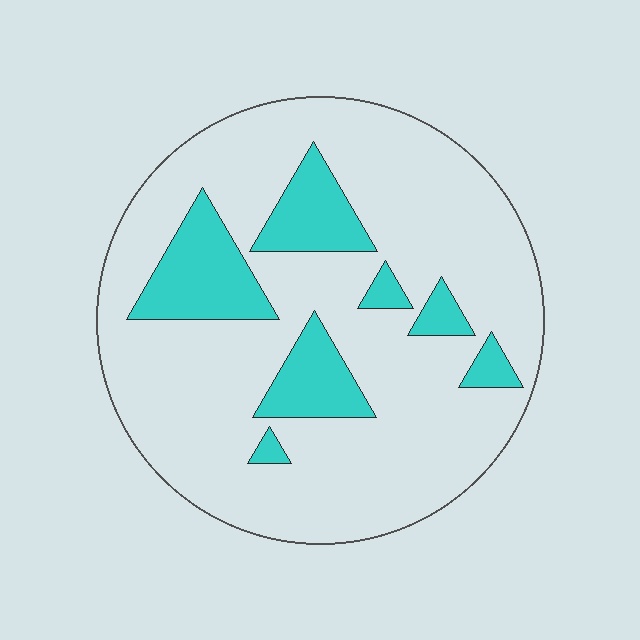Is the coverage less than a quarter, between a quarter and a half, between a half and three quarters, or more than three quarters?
Less than a quarter.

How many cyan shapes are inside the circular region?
7.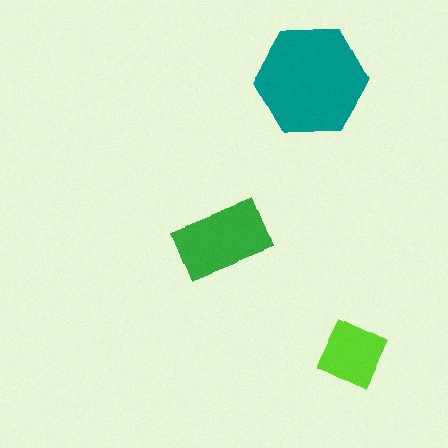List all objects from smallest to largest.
The lime square, the green rectangle, the teal hexagon.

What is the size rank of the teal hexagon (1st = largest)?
1st.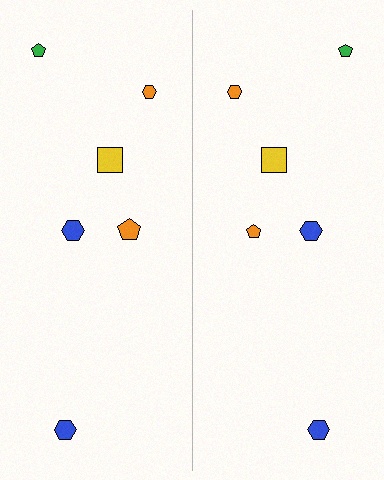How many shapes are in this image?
There are 12 shapes in this image.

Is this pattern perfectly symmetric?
No, the pattern is not perfectly symmetric. The orange pentagon on the right side has a different size than its mirror counterpart.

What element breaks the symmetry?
The orange pentagon on the right side has a different size than its mirror counterpart.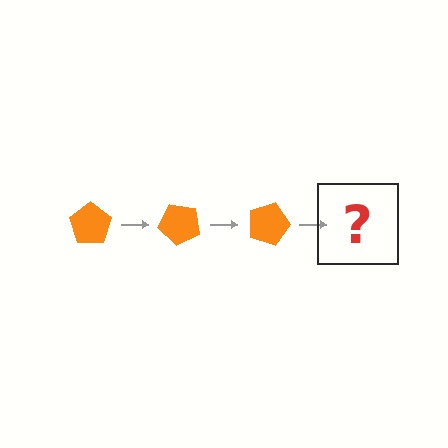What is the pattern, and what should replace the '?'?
The pattern is that the pentagon rotates 45 degrees each step. The '?' should be an orange pentagon rotated 135 degrees.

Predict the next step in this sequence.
The next step is an orange pentagon rotated 135 degrees.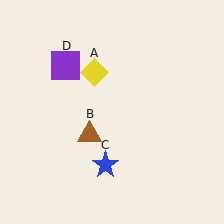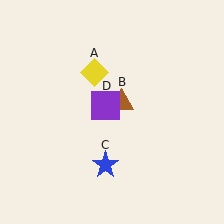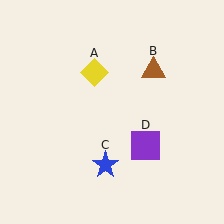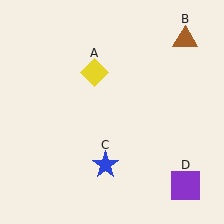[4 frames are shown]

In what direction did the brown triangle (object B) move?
The brown triangle (object B) moved up and to the right.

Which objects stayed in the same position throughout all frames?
Yellow diamond (object A) and blue star (object C) remained stationary.